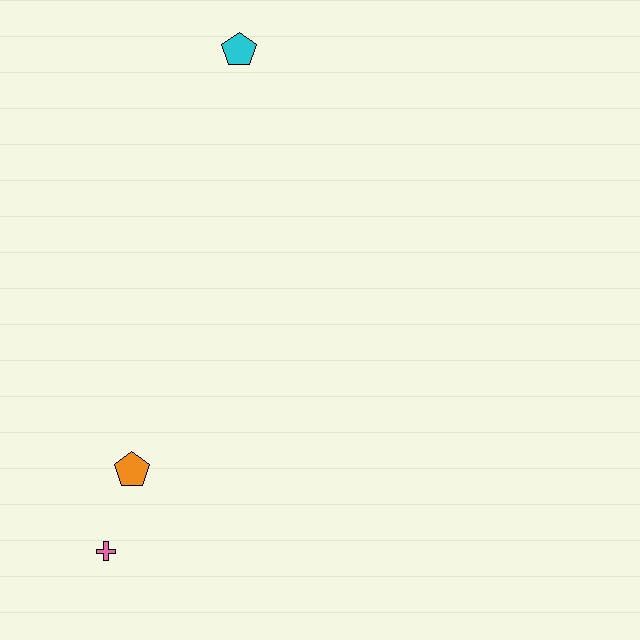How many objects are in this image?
There are 3 objects.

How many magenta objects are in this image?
There are no magenta objects.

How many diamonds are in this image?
There are no diamonds.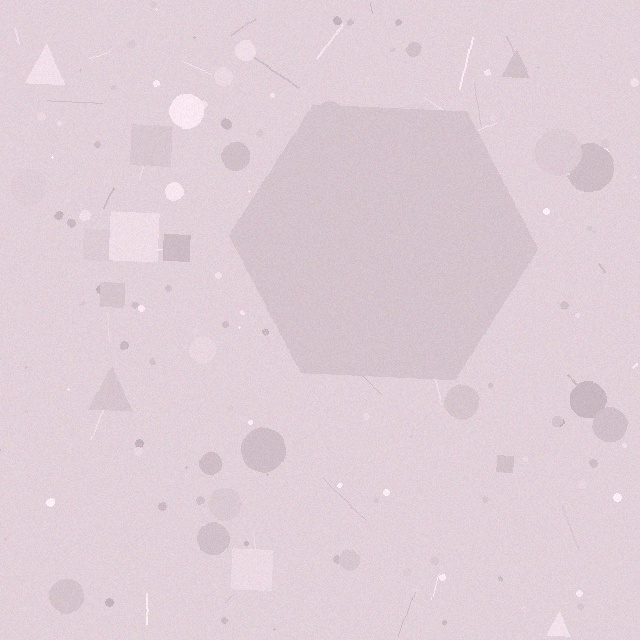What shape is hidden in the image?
A hexagon is hidden in the image.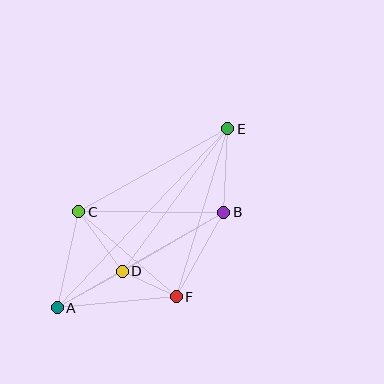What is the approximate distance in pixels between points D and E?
The distance between D and E is approximately 177 pixels.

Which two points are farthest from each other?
Points A and E are farthest from each other.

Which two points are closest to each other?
Points D and F are closest to each other.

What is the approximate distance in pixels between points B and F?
The distance between B and F is approximately 97 pixels.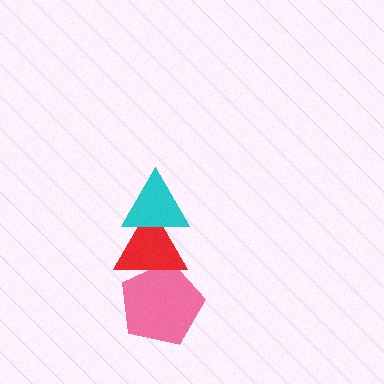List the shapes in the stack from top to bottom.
From top to bottom: the cyan triangle, the red triangle, the pink pentagon.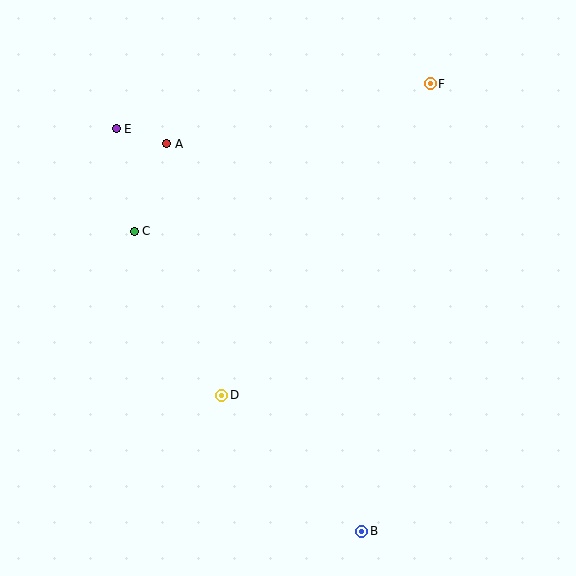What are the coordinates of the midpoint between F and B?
The midpoint between F and B is at (396, 307).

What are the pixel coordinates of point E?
Point E is at (116, 129).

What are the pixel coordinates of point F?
Point F is at (430, 84).